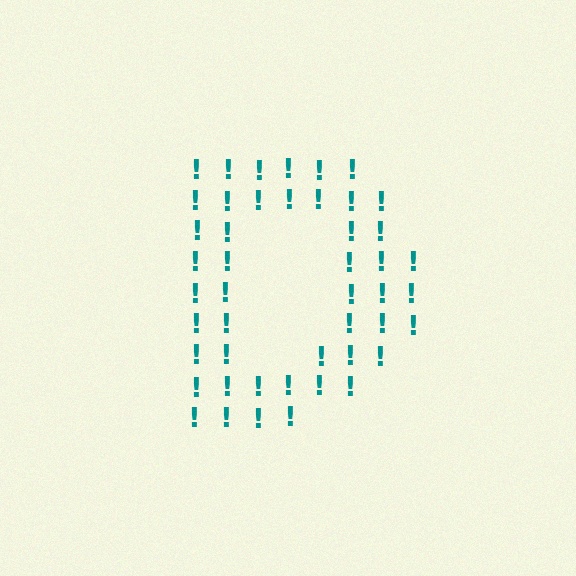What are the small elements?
The small elements are exclamation marks.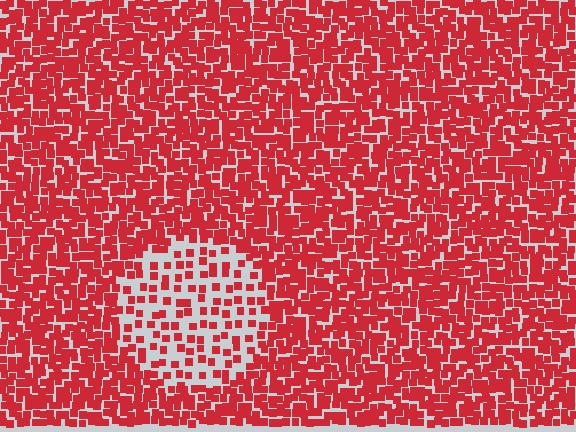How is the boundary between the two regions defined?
The boundary is defined by a change in element density (approximately 2.4x ratio). All elements are the same color, size, and shape.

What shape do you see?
I see a circle.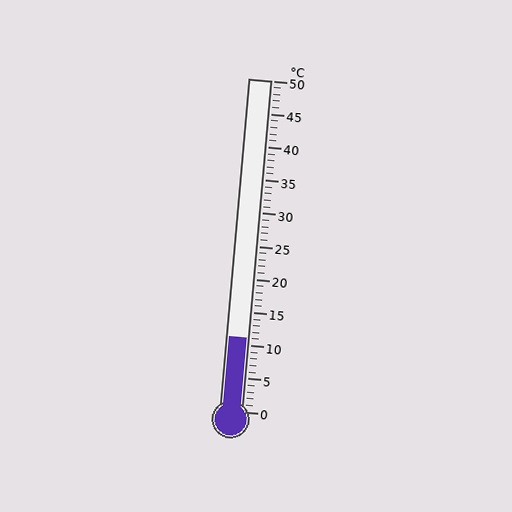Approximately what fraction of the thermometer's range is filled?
The thermometer is filled to approximately 20% of its range.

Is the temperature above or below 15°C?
The temperature is below 15°C.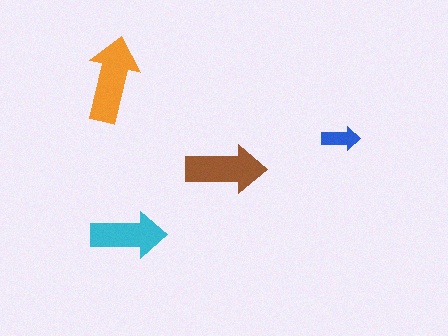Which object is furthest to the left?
The orange arrow is leftmost.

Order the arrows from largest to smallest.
the orange one, the brown one, the cyan one, the blue one.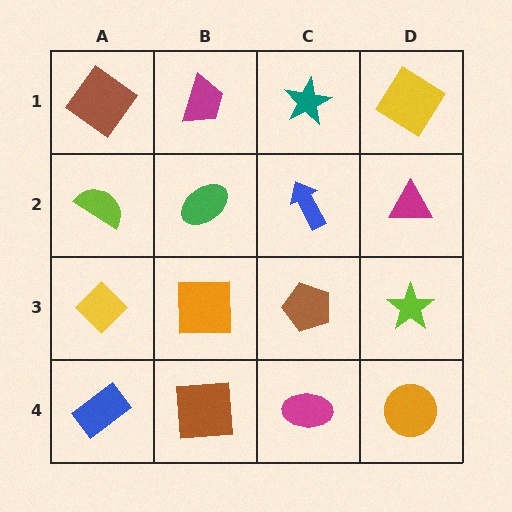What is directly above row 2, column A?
A brown diamond.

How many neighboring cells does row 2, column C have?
4.